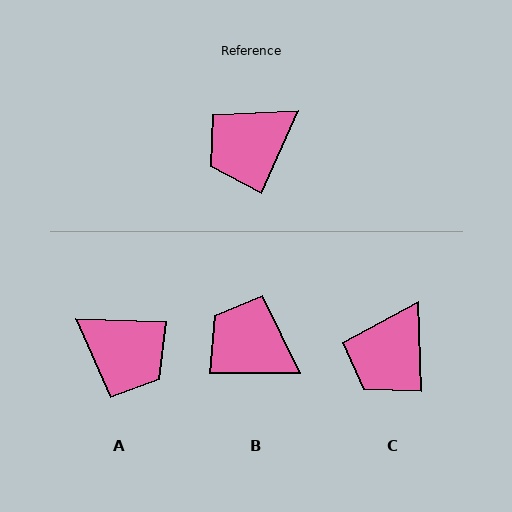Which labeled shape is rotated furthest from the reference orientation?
A, about 112 degrees away.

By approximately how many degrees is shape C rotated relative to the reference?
Approximately 26 degrees counter-clockwise.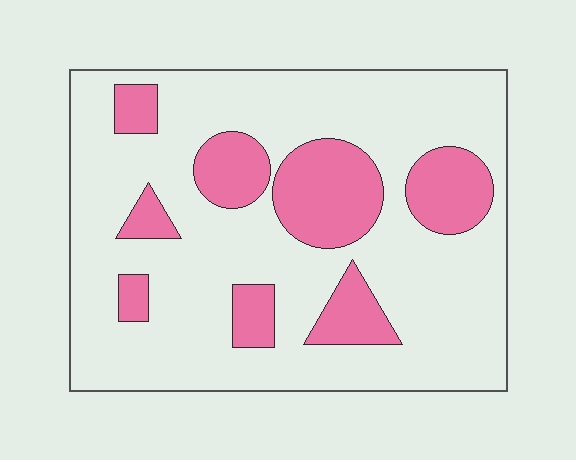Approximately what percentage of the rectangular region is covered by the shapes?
Approximately 25%.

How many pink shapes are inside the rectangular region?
8.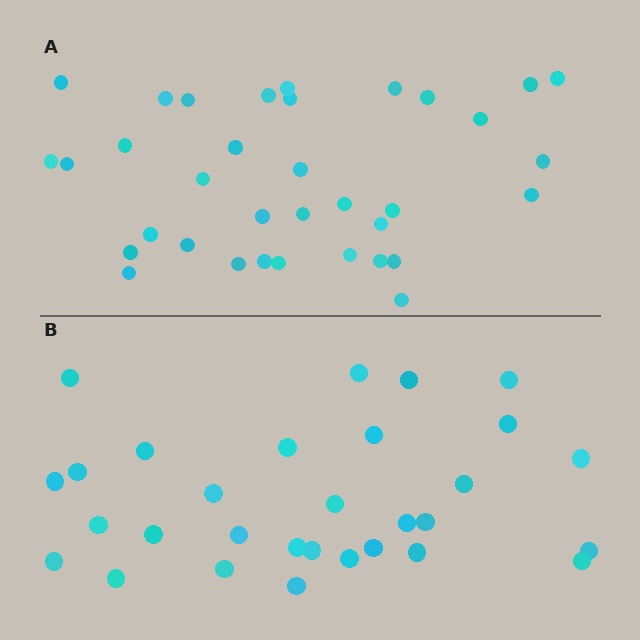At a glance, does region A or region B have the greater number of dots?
Region A (the top region) has more dots.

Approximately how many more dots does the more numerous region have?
Region A has about 5 more dots than region B.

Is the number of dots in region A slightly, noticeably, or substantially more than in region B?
Region A has only slightly more — the two regions are fairly close. The ratio is roughly 1.2 to 1.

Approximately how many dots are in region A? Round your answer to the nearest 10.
About 40 dots. (The exact count is 35, which rounds to 40.)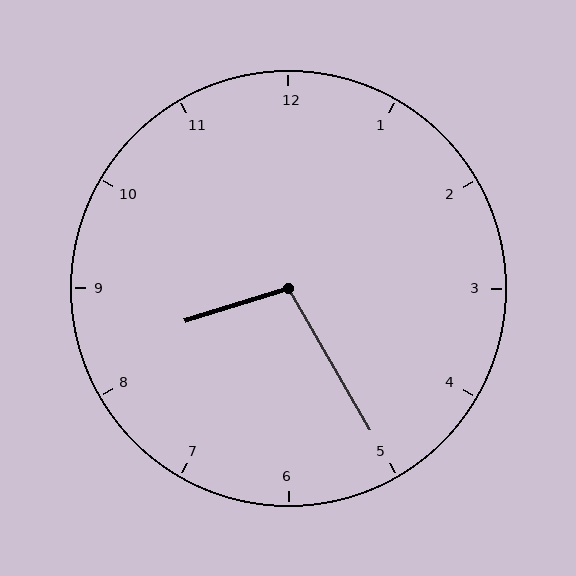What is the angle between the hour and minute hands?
Approximately 102 degrees.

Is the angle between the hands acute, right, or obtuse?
It is obtuse.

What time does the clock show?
8:25.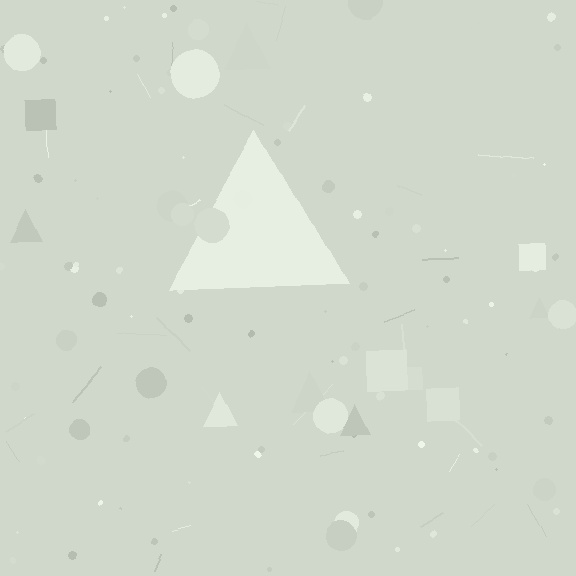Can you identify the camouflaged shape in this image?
The camouflaged shape is a triangle.